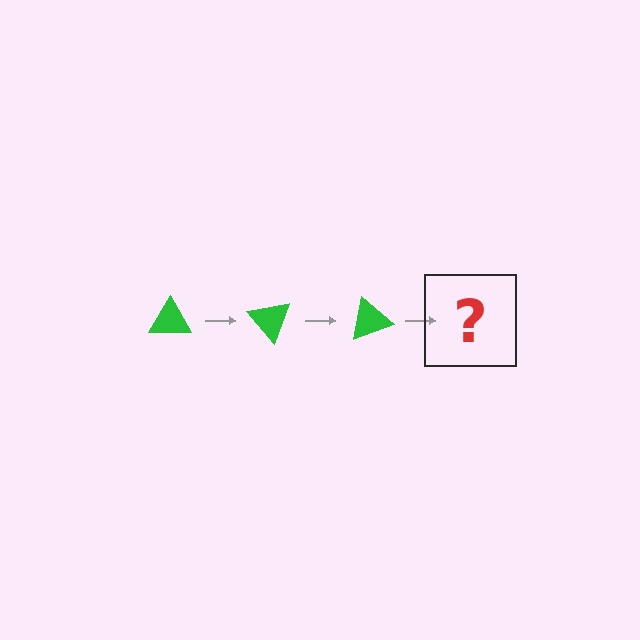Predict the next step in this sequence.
The next step is a green triangle rotated 150 degrees.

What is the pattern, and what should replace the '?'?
The pattern is that the triangle rotates 50 degrees each step. The '?' should be a green triangle rotated 150 degrees.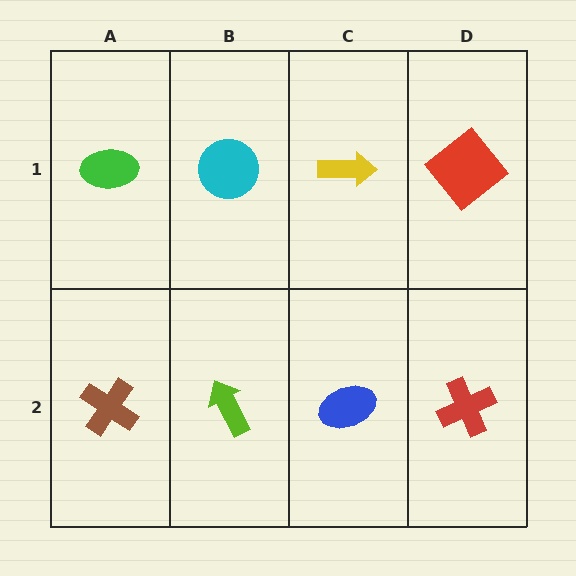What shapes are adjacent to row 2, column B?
A cyan circle (row 1, column B), a brown cross (row 2, column A), a blue ellipse (row 2, column C).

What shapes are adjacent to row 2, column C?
A yellow arrow (row 1, column C), a lime arrow (row 2, column B), a red cross (row 2, column D).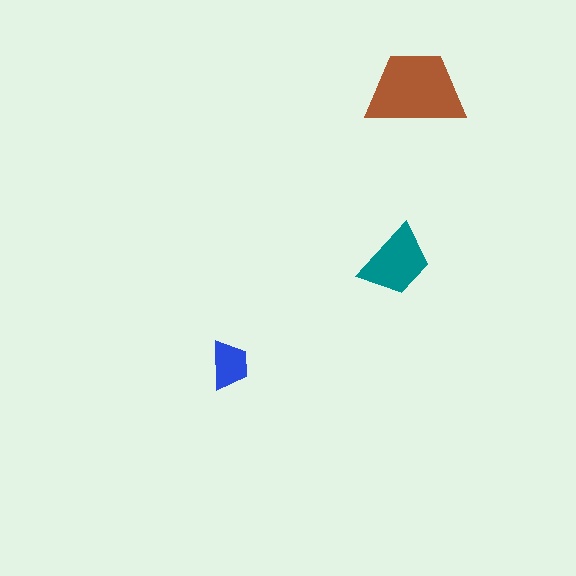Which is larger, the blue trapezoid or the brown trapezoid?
The brown one.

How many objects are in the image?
There are 3 objects in the image.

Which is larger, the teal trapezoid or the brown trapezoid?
The brown one.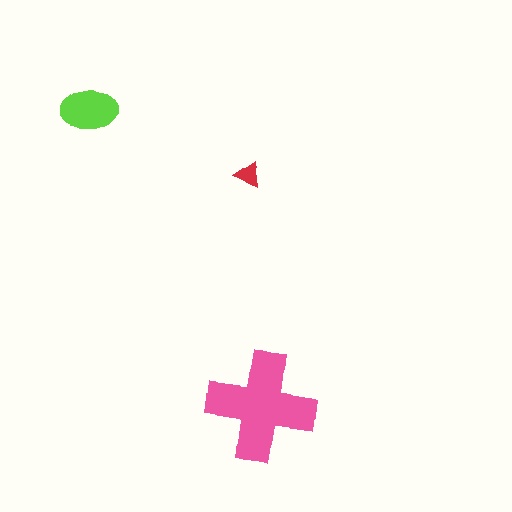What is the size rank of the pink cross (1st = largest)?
1st.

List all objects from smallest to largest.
The red triangle, the lime ellipse, the pink cross.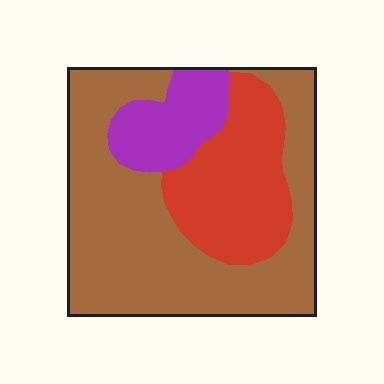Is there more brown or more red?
Brown.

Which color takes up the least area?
Purple, at roughly 15%.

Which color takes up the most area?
Brown, at roughly 60%.